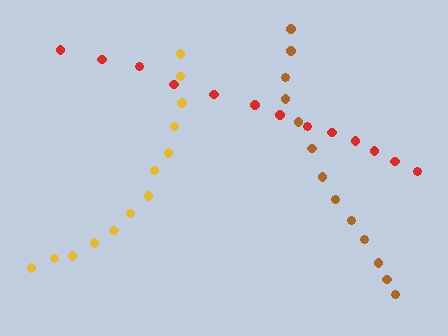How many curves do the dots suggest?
There are 3 distinct paths.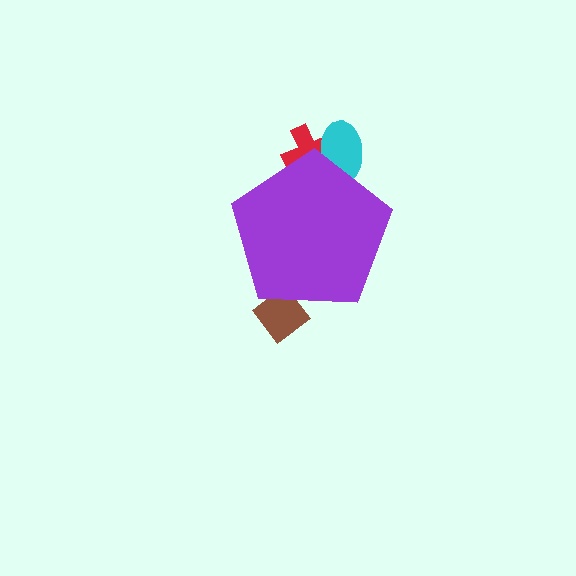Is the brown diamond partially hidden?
Yes, the brown diamond is partially hidden behind the purple pentagon.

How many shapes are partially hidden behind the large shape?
3 shapes are partially hidden.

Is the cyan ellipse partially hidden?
Yes, the cyan ellipse is partially hidden behind the purple pentagon.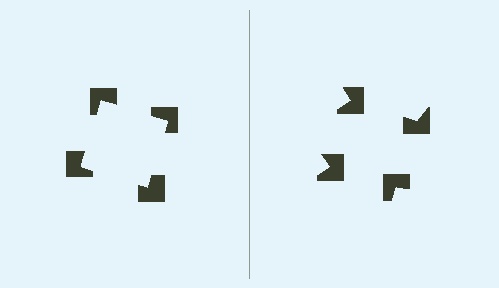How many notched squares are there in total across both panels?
8 — 4 on each side.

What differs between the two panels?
The notched squares are positioned identically on both sides; only the wedge orientations differ. On the left they align to a square; on the right they are misaligned.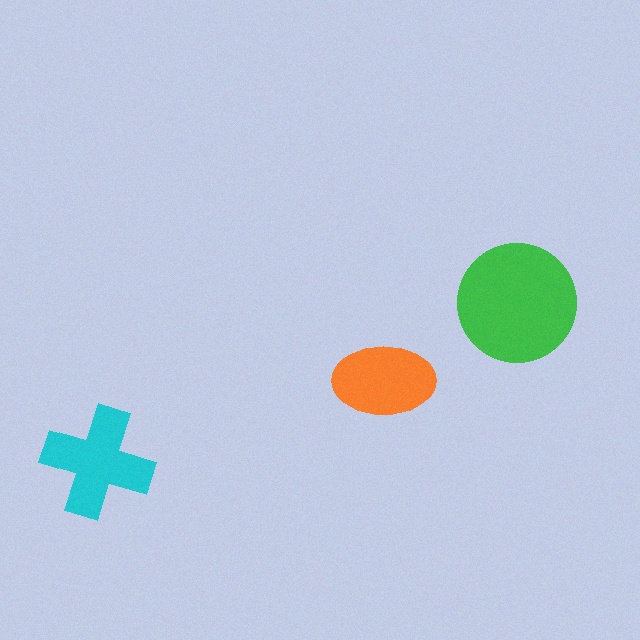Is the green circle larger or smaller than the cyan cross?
Larger.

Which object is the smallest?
The orange ellipse.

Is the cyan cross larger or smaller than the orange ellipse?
Larger.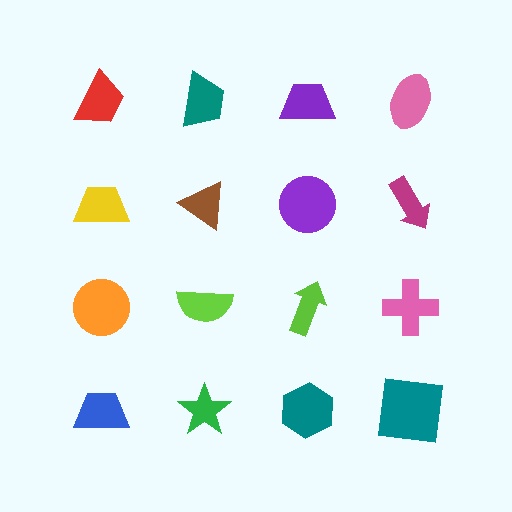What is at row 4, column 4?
A teal square.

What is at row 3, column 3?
A lime arrow.